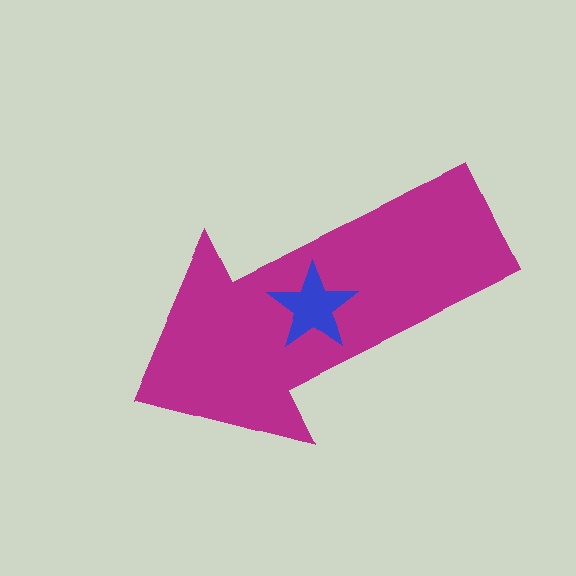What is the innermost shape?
The blue star.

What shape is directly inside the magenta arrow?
The blue star.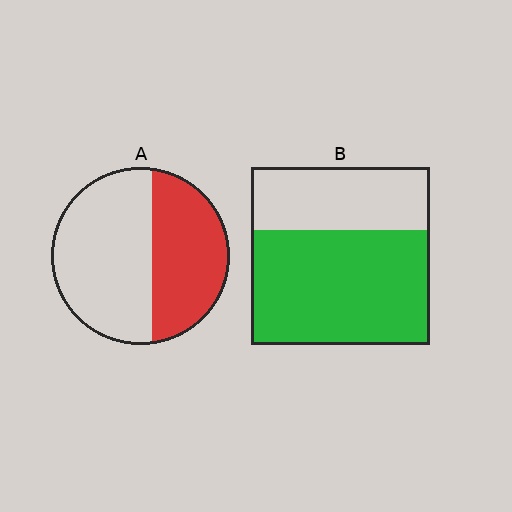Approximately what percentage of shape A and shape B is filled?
A is approximately 40% and B is approximately 65%.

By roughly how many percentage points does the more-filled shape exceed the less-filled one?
By roughly 25 percentage points (B over A).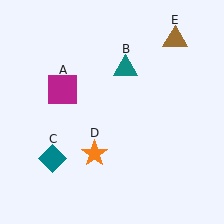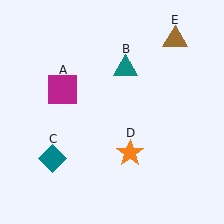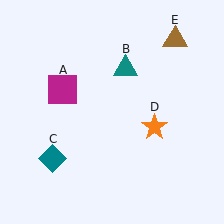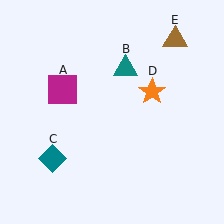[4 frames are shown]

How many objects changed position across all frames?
1 object changed position: orange star (object D).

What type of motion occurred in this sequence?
The orange star (object D) rotated counterclockwise around the center of the scene.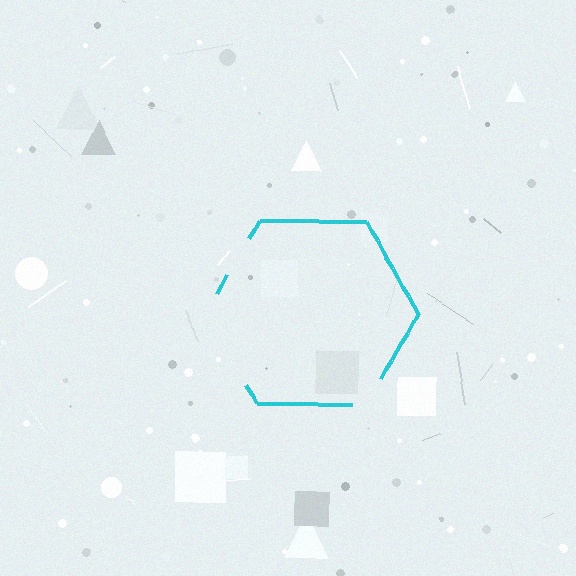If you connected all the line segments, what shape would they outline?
They would outline a hexagon.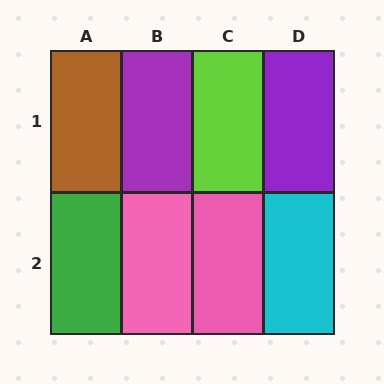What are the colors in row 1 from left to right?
Brown, purple, lime, purple.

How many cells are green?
1 cell is green.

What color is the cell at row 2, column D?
Cyan.